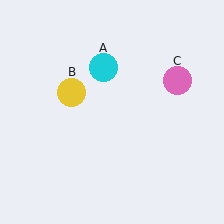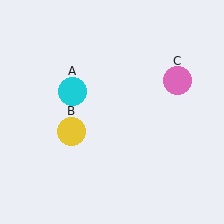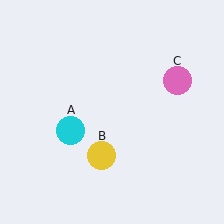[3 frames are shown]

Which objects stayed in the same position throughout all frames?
Pink circle (object C) remained stationary.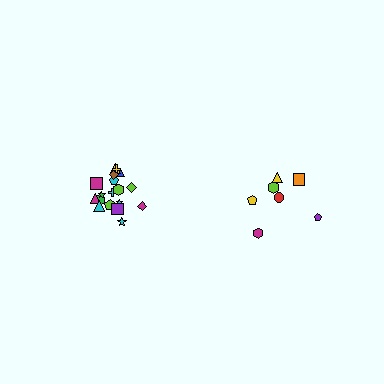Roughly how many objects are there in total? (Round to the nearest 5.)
Roughly 25 objects in total.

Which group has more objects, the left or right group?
The left group.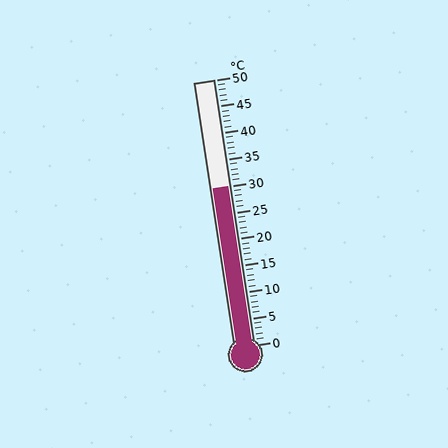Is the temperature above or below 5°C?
The temperature is above 5°C.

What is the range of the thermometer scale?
The thermometer scale ranges from 0°C to 50°C.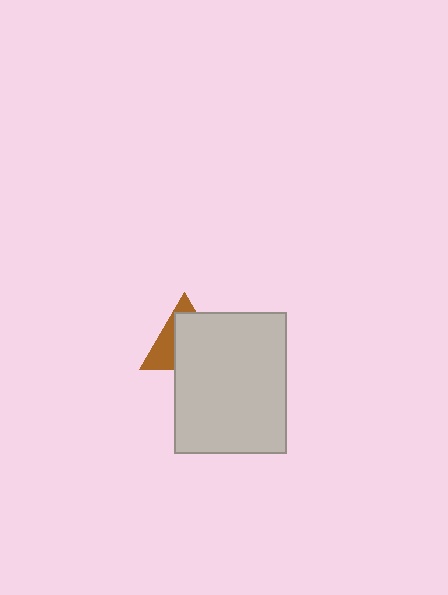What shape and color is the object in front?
The object in front is a light gray rectangle.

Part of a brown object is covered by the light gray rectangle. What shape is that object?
It is a triangle.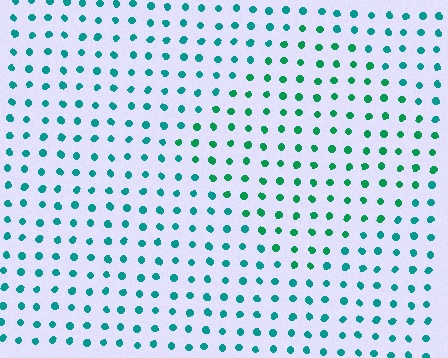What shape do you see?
I see a diamond.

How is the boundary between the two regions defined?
The boundary is defined purely by a slight shift in hue (about 26 degrees). Spacing, size, and orientation are identical on both sides.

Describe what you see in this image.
The image is filled with small teal elements in a uniform arrangement. A diamond-shaped region is visible where the elements are tinted to a slightly different hue, forming a subtle color boundary.